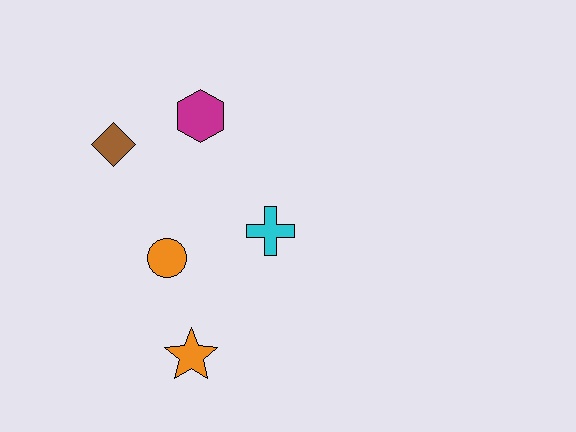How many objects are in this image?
There are 5 objects.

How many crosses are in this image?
There is 1 cross.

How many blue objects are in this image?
There are no blue objects.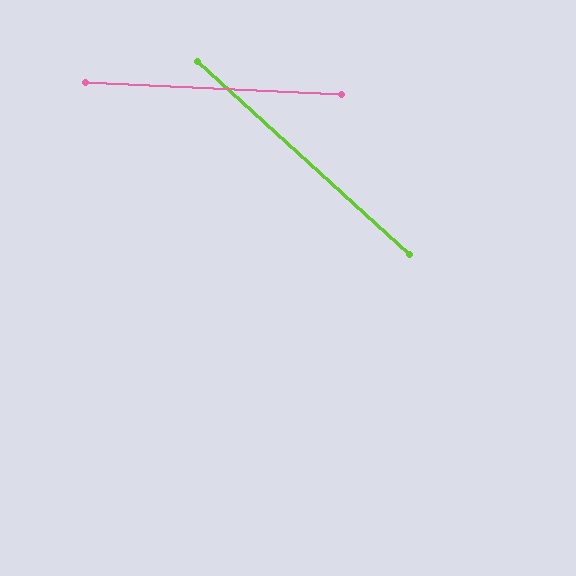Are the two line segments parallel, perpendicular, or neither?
Neither parallel nor perpendicular — they differ by about 40°.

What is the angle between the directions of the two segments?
Approximately 40 degrees.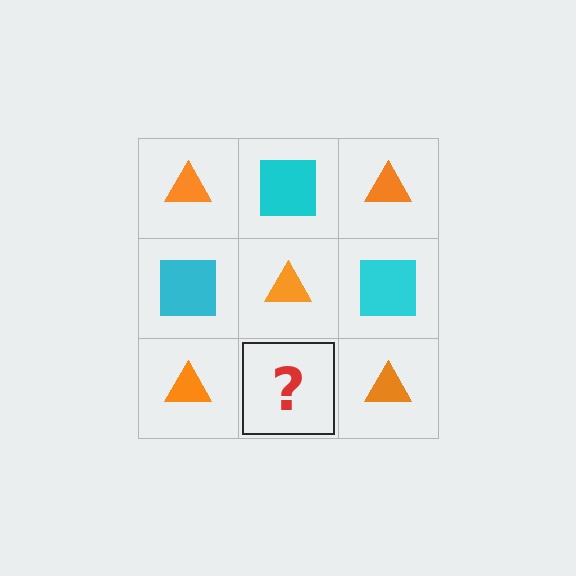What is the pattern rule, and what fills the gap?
The rule is that it alternates orange triangle and cyan square in a checkerboard pattern. The gap should be filled with a cyan square.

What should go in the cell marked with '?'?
The missing cell should contain a cyan square.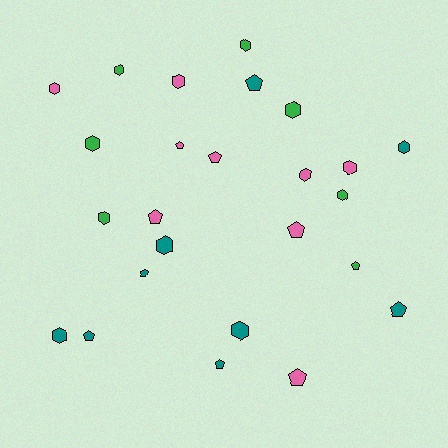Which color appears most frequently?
Teal, with 9 objects.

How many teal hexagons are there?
There are 4 teal hexagons.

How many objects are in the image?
There are 25 objects.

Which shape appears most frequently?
Hexagon, with 14 objects.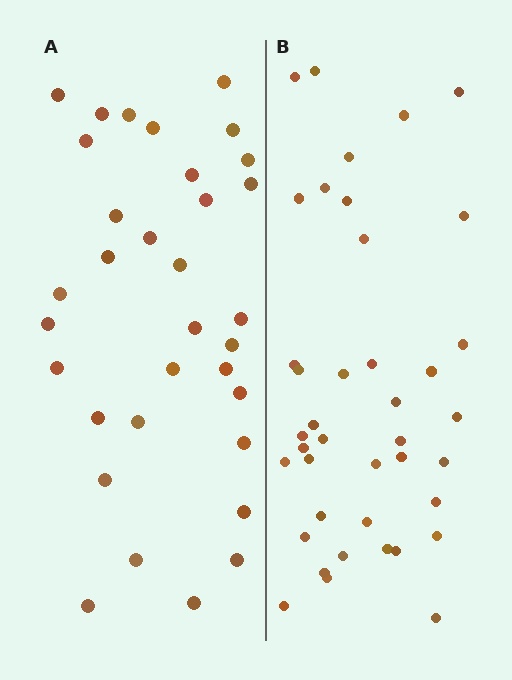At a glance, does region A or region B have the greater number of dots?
Region B (the right region) has more dots.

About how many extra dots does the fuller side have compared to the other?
Region B has roughly 8 or so more dots than region A.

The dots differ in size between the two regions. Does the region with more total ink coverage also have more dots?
No. Region A has more total ink coverage because its dots are larger, but region B actually contains more individual dots. Total area can be misleading — the number of items is what matters here.